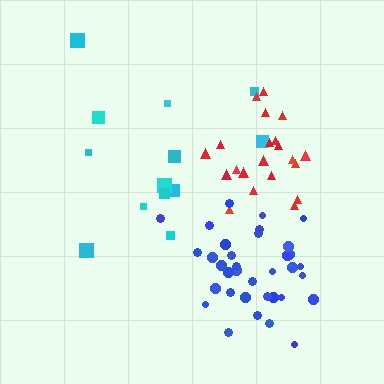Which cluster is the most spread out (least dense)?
Cyan.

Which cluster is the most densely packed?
Blue.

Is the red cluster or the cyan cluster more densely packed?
Red.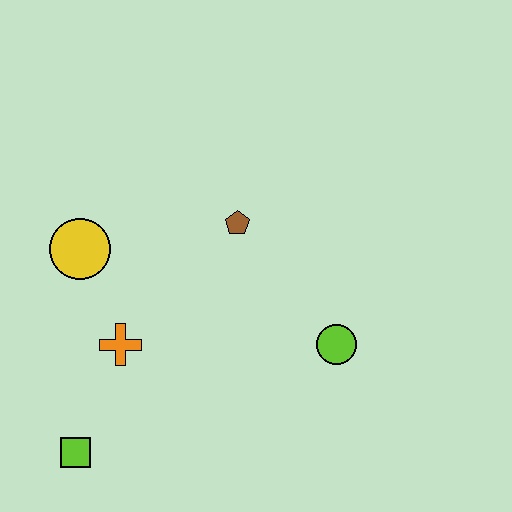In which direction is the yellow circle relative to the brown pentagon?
The yellow circle is to the left of the brown pentagon.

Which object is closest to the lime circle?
The brown pentagon is closest to the lime circle.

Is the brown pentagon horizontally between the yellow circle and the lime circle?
Yes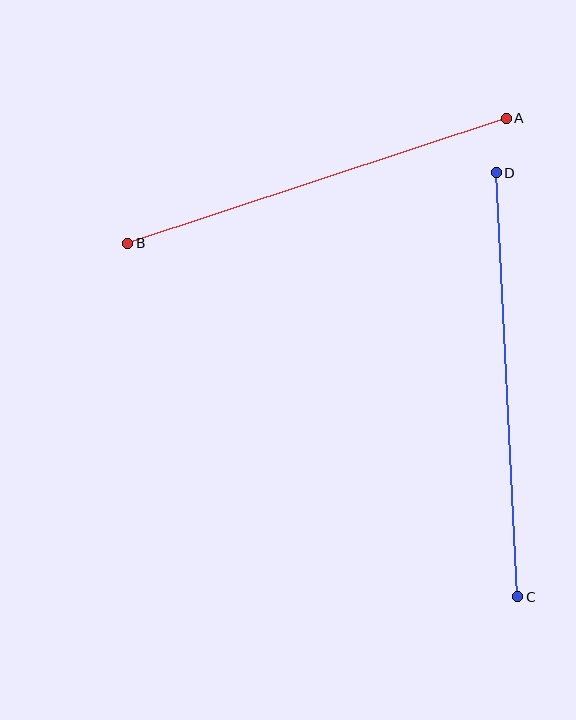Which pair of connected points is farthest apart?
Points C and D are farthest apart.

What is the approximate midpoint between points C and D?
The midpoint is at approximately (507, 385) pixels.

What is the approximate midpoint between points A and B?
The midpoint is at approximately (317, 181) pixels.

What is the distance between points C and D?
The distance is approximately 425 pixels.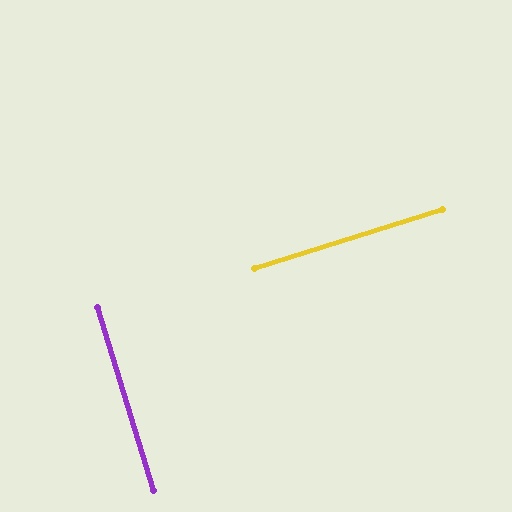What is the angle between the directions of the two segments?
Approximately 89 degrees.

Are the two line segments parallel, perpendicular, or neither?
Perpendicular — they meet at approximately 89°.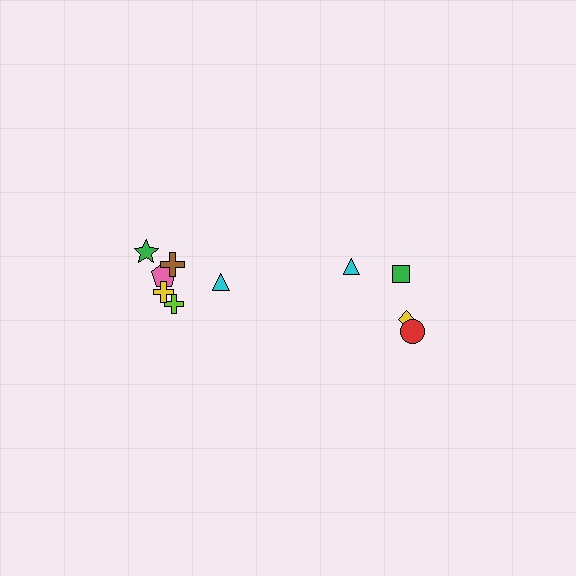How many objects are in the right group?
There are 4 objects.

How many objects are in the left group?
There are 6 objects.